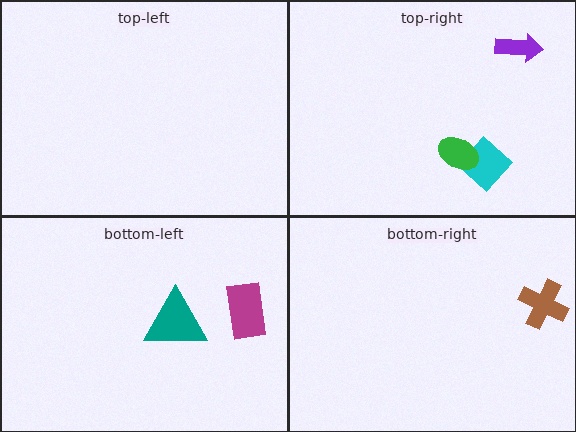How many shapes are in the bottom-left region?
2.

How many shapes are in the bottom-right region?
1.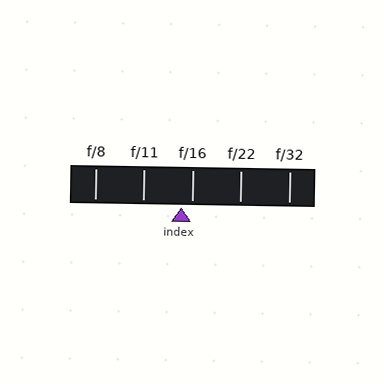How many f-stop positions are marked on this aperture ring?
There are 5 f-stop positions marked.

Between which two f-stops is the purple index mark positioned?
The index mark is between f/11 and f/16.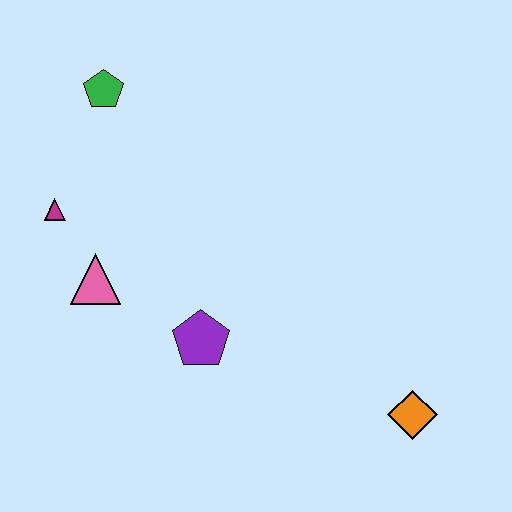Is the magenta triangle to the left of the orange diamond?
Yes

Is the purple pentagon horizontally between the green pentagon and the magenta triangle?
No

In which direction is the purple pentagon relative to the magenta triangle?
The purple pentagon is to the right of the magenta triangle.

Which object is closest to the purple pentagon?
The pink triangle is closest to the purple pentagon.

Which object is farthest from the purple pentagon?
The green pentagon is farthest from the purple pentagon.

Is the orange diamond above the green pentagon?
No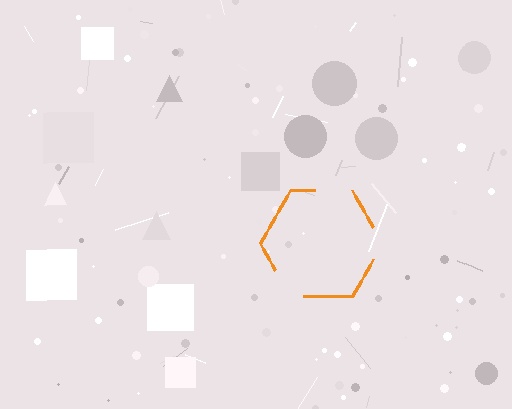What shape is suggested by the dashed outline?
The dashed outline suggests a hexagon.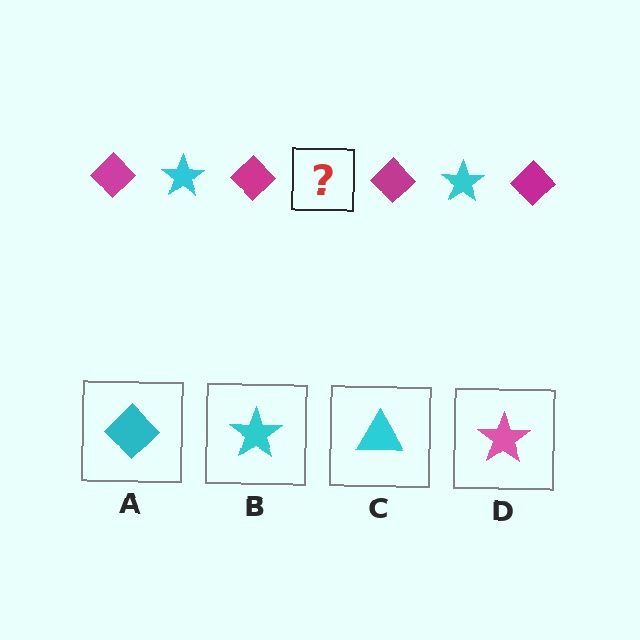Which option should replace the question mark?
Option B.